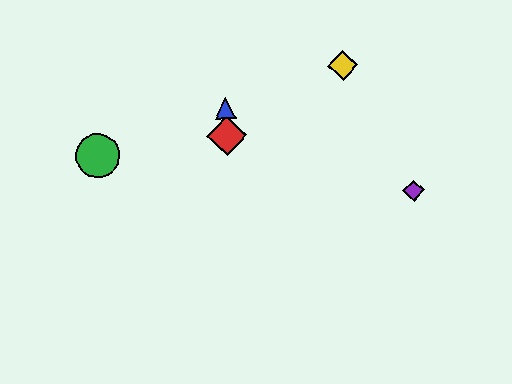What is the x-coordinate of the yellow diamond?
The yellow diamond is at x≈343.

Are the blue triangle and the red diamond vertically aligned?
Yes, both are at x≈225.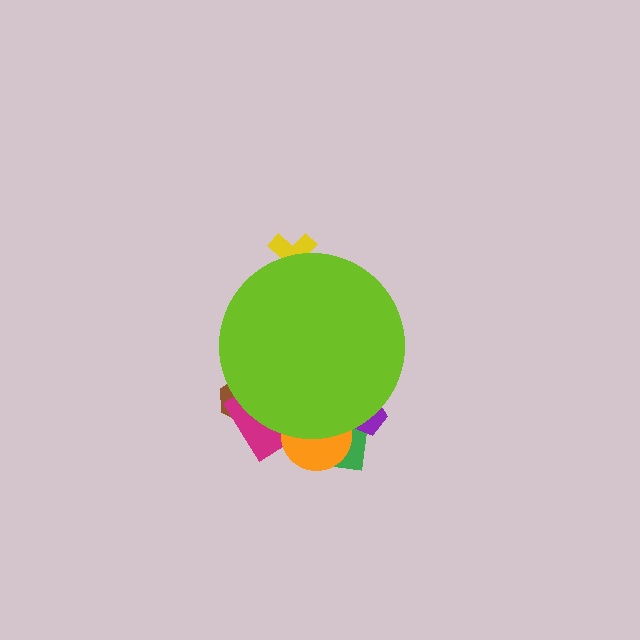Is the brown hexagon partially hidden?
Yes, the brown hexagon is partially hidden behind the lime circle.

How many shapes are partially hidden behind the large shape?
6 shapes are partially hidden.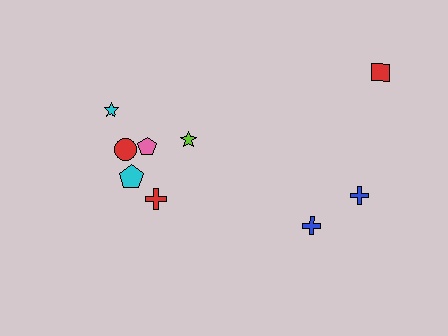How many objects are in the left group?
There are 6 objects.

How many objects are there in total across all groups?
There are 9 objects.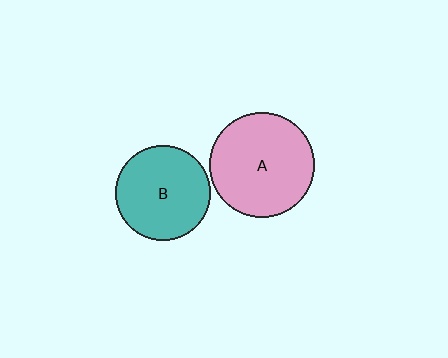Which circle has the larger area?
Circle A (pink).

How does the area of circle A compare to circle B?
Approximately 1.2 times.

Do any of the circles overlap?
No, none of the circles overlap.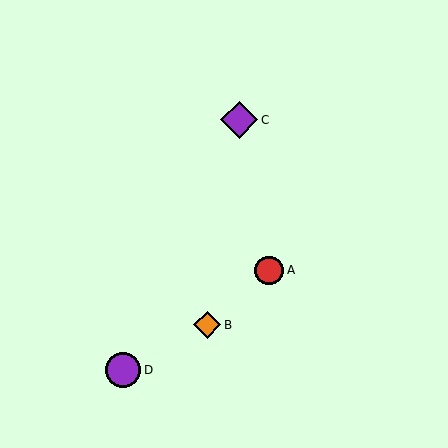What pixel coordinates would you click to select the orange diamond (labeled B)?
Click at (207, 325) to select the orange diamond B.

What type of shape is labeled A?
Shape A is a red circle.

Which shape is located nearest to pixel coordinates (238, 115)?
The purple diamond (labeled C) at (239, 120) is nearest to that location.